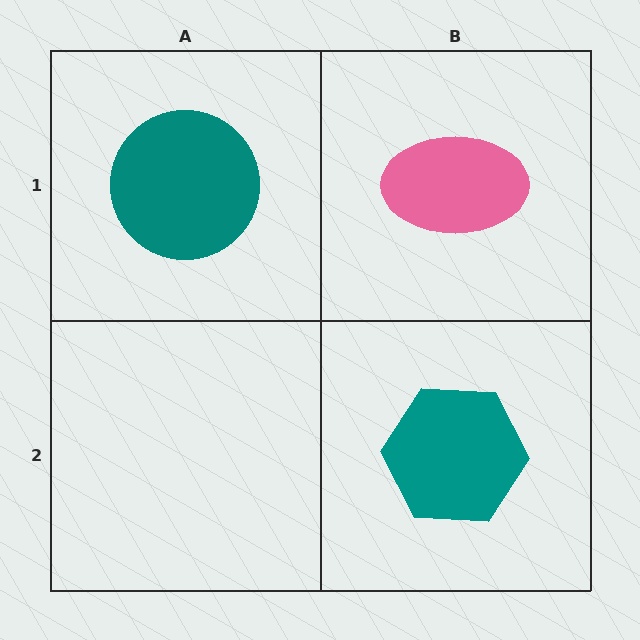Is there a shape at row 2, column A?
No, that cell is empty.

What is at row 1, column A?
A teal circle.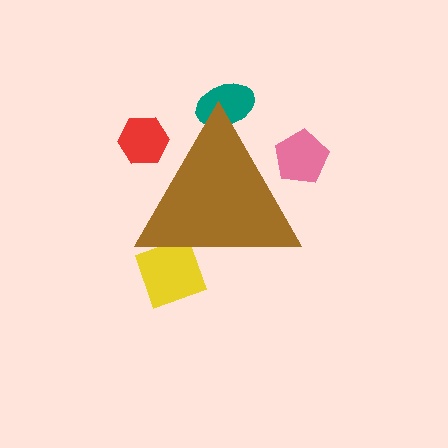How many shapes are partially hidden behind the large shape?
4 shapes are partially hidden.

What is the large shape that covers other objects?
A brown triangle.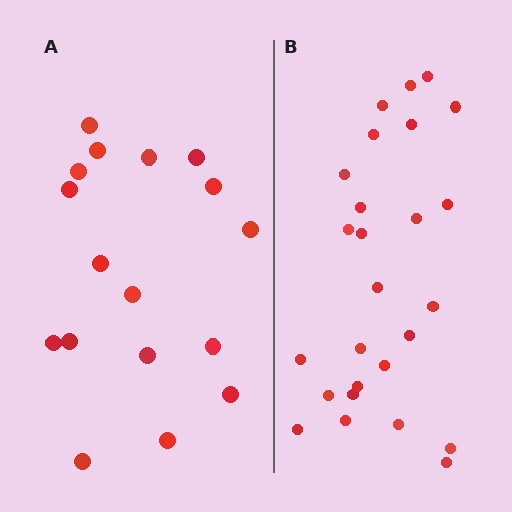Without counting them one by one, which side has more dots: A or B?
Region B (the right region) has more dots.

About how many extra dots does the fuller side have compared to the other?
Region B has roughly 8 or so more dots than region A.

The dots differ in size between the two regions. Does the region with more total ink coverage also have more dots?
No. Region A has more total ink coverage because its dots are larger, but region B actually contains more individual dots. Total area can be misleading — the number of items is what matters here.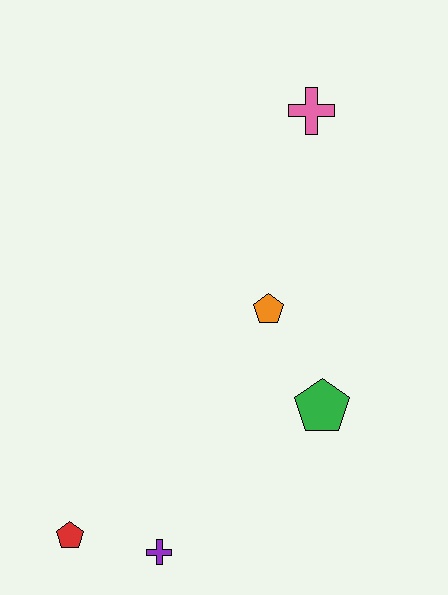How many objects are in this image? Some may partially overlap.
There are 5 objects.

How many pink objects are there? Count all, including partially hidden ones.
There is 1 pink object.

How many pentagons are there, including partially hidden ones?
There are 3 pentagons.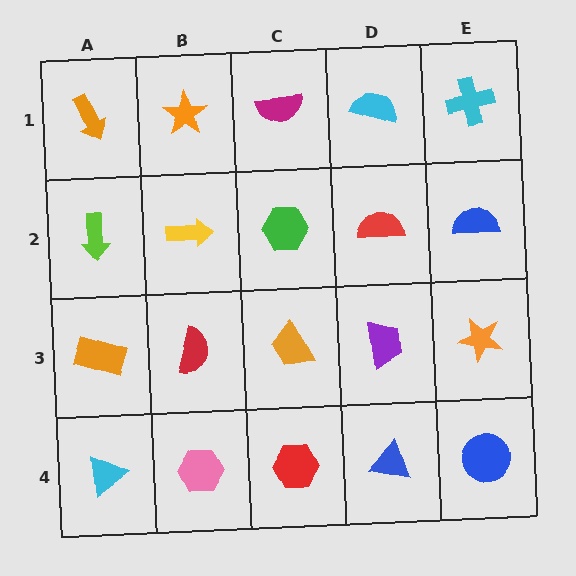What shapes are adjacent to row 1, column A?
A lime arrow (row 2, column A), an orange star (row 1, column B).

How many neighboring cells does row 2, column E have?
3.